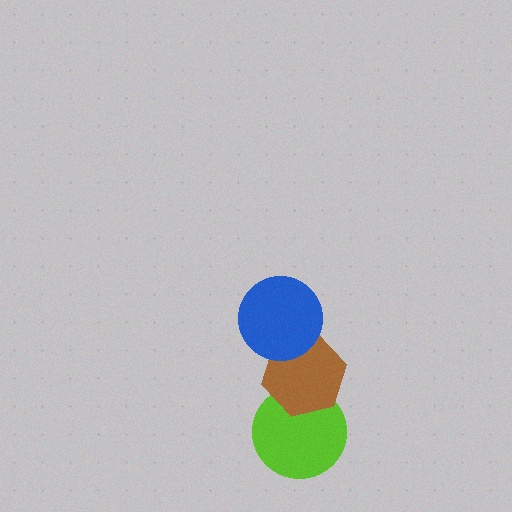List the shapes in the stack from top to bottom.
From top to bottom: the blue circle, the brown hexagon, the lime circle.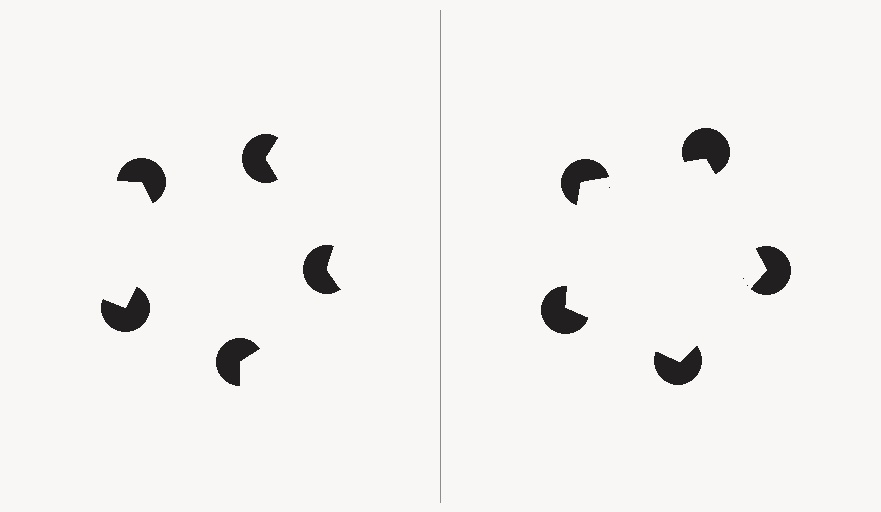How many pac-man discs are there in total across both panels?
10 — 5 on each side.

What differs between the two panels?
The pac-man discs are positioned identically on both sides; only the wedge orientations differ. On the right they align to a pentagon; on the left they are misaligned.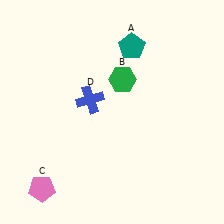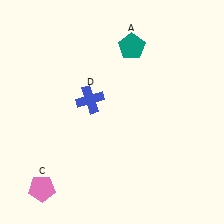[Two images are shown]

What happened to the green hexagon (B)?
The green hexagon (B) was removed in Image 2. It was in the top-right area of Image 1.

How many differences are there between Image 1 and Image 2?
There is 1 difference between the two images.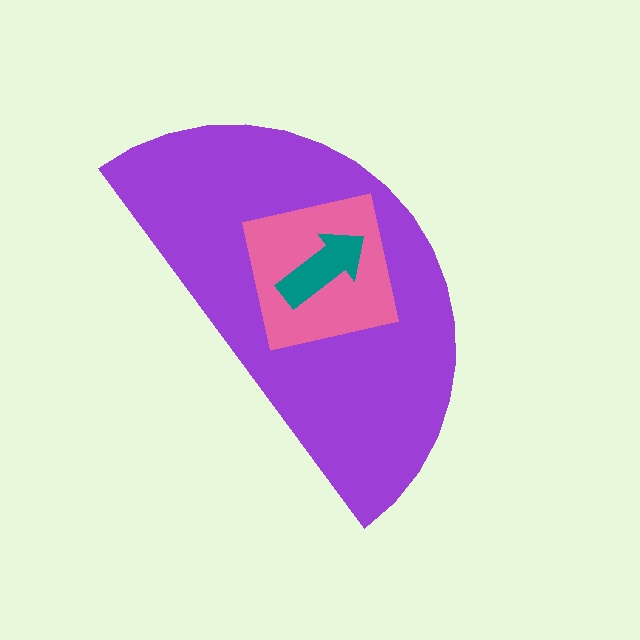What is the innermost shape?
The teal arrow.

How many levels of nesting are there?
3.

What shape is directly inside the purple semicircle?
The pink square.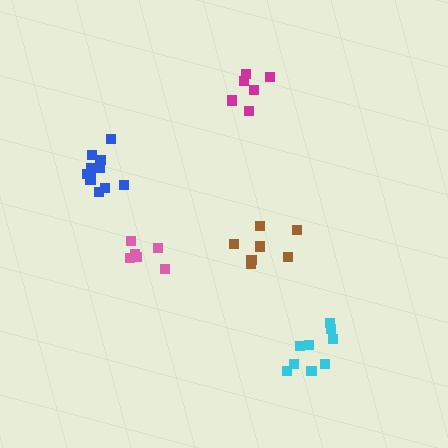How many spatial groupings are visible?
There are 5 spatial groupings.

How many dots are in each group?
Group 1: 9 dots, Group 2: 6 dots, Group 3: 7 dots, Group 4: 11 dots, Group 5: 6 dots (39 total).